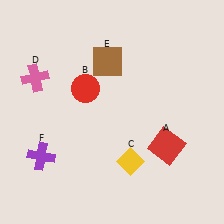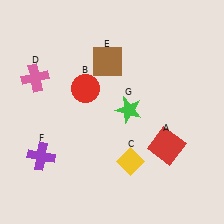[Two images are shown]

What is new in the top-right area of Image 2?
A green star (G) was added in the top-right area of Image 2.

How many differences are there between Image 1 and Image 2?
There is 1 difference between the two images.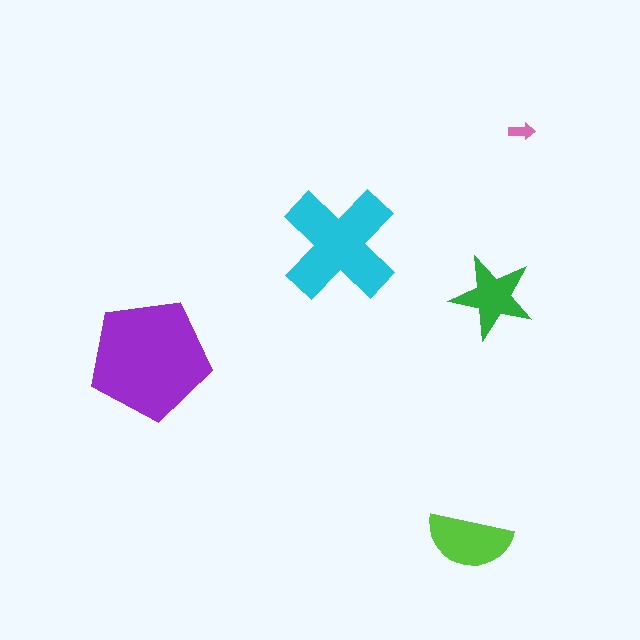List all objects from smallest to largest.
The pink arrow, the green star, the lime semicircle, the cyan cross, the purple pentagon.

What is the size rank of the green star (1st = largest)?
4th.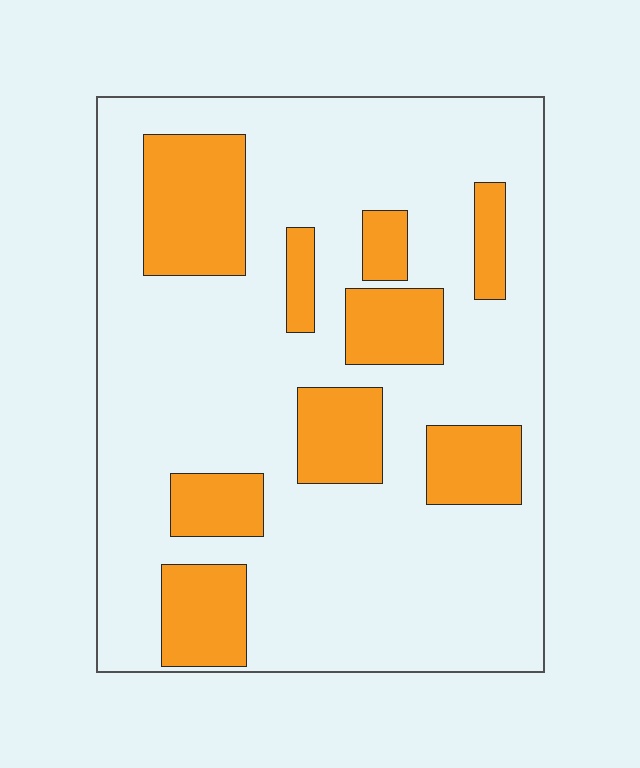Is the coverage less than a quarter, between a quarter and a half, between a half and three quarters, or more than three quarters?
Less than a quarter.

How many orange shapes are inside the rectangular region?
9.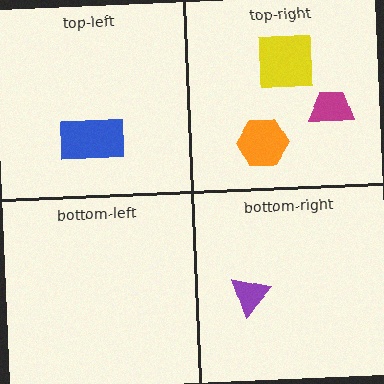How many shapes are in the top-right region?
3.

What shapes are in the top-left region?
The blue rectangle.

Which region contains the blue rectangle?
The top-left region.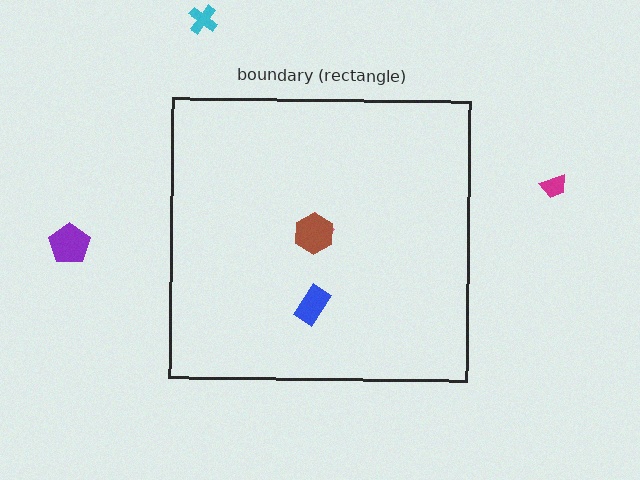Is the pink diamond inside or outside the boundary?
Inside.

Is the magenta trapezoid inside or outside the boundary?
Outside.